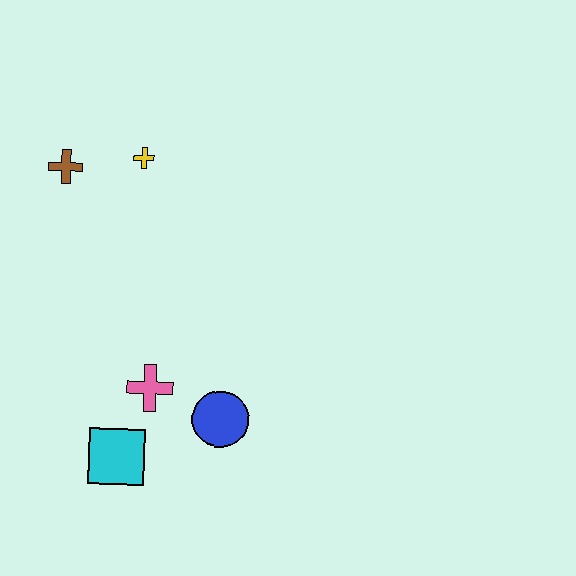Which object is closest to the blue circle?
The pink cross is closest to the blue circle.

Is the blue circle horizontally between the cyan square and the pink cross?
No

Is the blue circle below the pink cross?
Yes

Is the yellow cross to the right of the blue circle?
No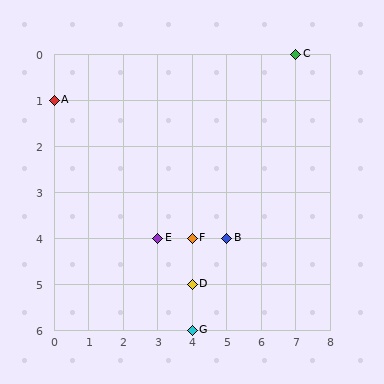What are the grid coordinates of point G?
Point G is at grid coordinates (4, 6).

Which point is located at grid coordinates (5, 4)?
Point B is at (5, 4).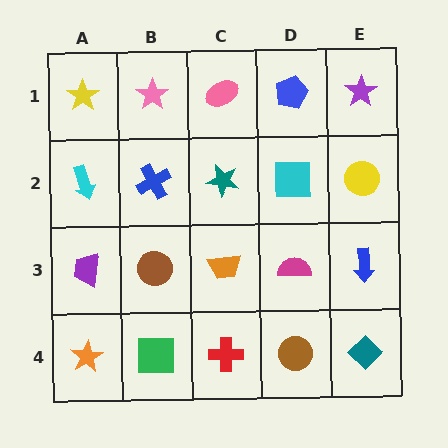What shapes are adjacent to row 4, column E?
A blue arrow (row 3, column E), a brown circle (row 4, column D).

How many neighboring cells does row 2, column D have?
4.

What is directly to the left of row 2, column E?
A cyan square.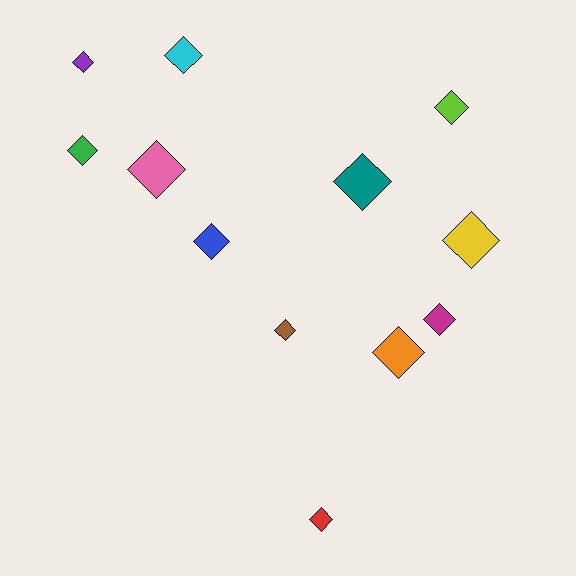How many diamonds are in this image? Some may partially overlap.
There are 12 diamonds.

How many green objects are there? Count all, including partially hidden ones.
There is 1 green object.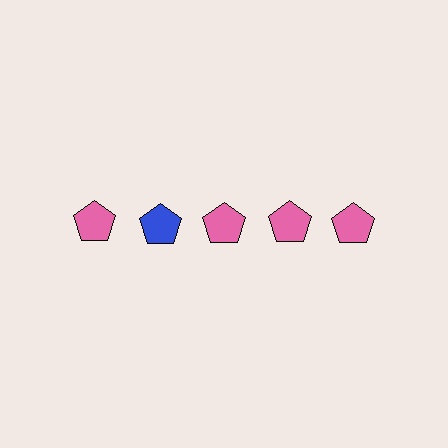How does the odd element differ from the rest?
It has a different color: blue instead of pink.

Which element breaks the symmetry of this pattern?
The blue pentagon in the top row, second from left column breaks the symmetry. All other shapes are pink pentagons.